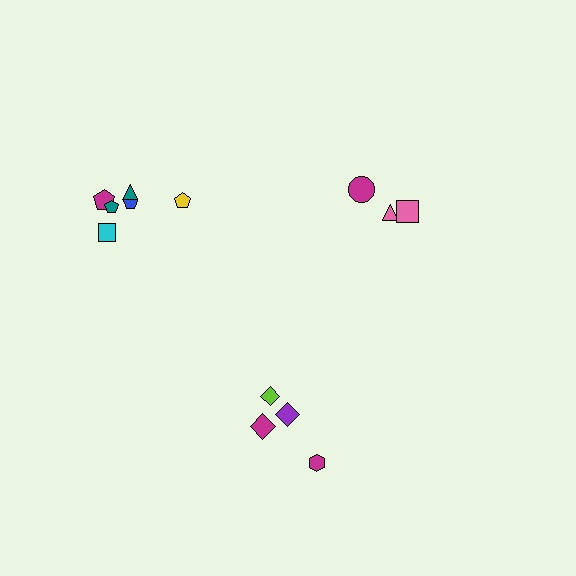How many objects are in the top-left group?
There are 6 objects.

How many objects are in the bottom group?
There are 4 objects.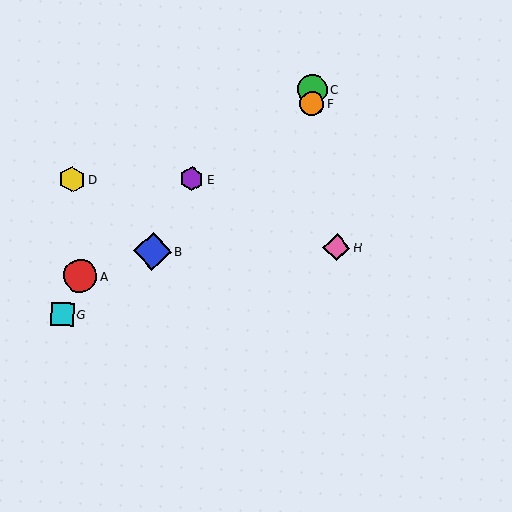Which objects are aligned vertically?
Objects C, F are aligned vertically.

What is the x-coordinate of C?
Object C is at x≈312.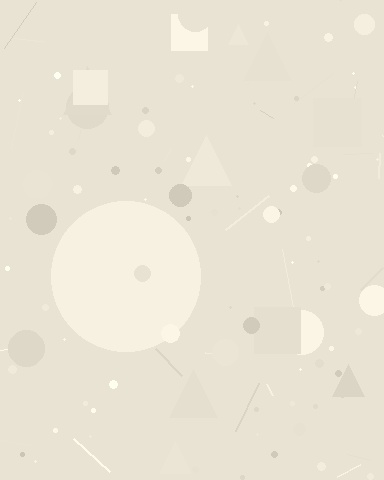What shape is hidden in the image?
A circle is hidden in the image.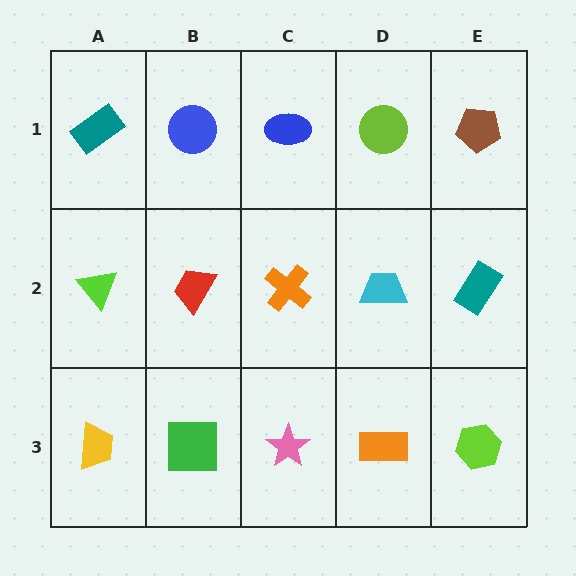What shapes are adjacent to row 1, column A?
A lime triangle (row 2, column A), a blue circle (row 1, column B).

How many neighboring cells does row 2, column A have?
3.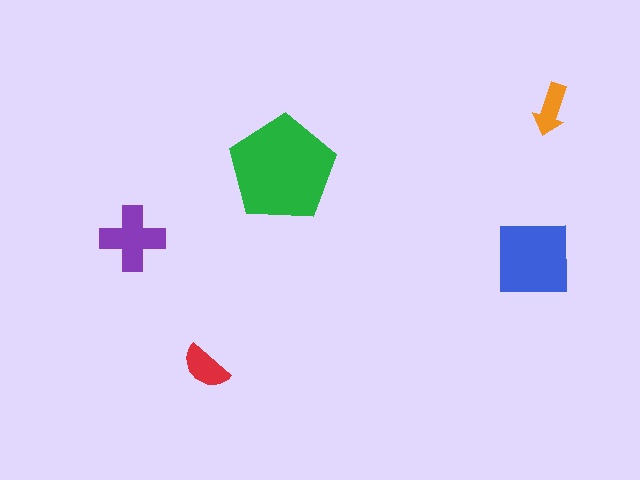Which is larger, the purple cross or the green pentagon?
The green pentagon.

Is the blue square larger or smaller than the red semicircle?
Larger.